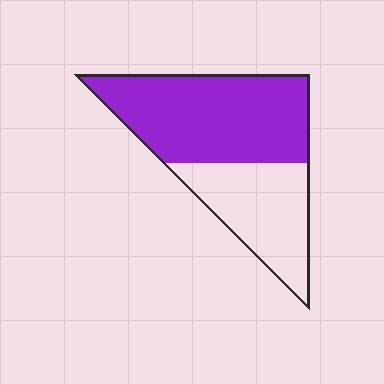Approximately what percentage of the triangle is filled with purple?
Approximately 60%.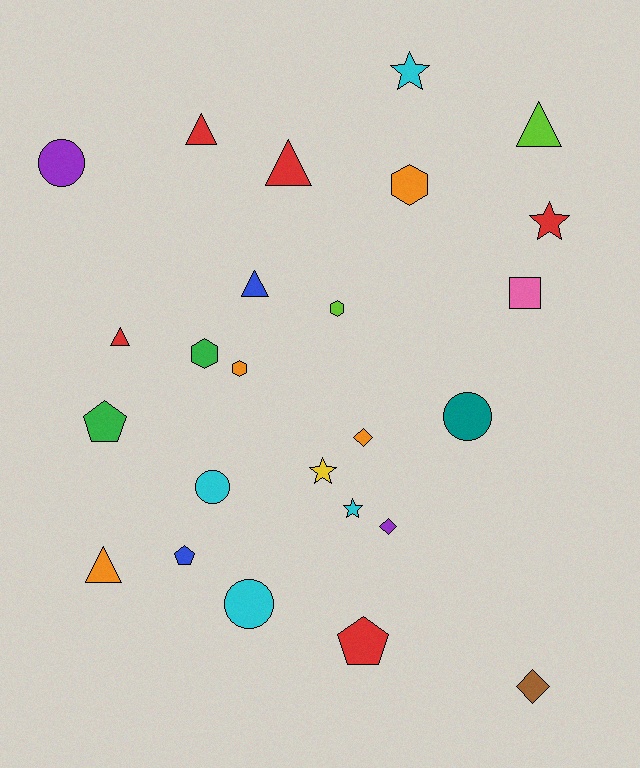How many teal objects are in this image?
There is 1 teal object.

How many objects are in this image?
There are 25 objects.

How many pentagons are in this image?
There are 3 pentagons.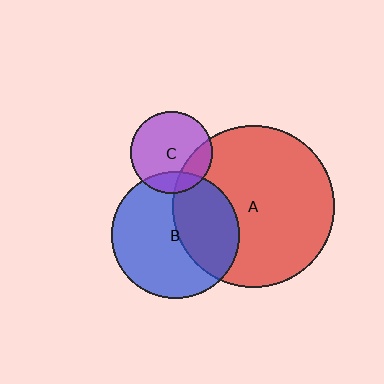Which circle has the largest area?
Circle A (red).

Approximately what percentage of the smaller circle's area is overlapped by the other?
Approximately 40%.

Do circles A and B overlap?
Yes.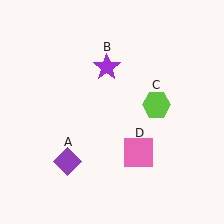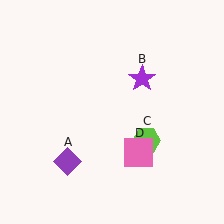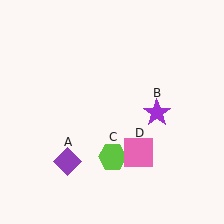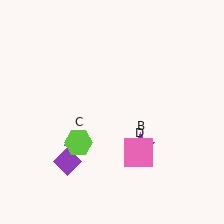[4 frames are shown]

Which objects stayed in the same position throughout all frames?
Purple diamond (object A) and pink square (object D) remained stationary.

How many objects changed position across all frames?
2 objects changed position: purple star (object B), lime hexagon (object C).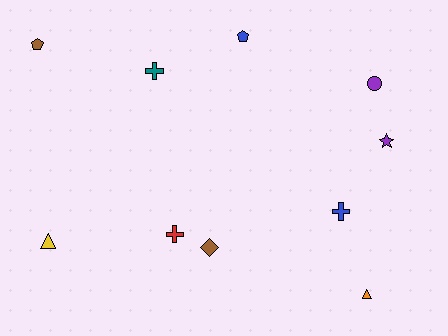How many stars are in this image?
There is 1 star.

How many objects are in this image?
There are 10 objects.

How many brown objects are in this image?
There are 2 brown objects.